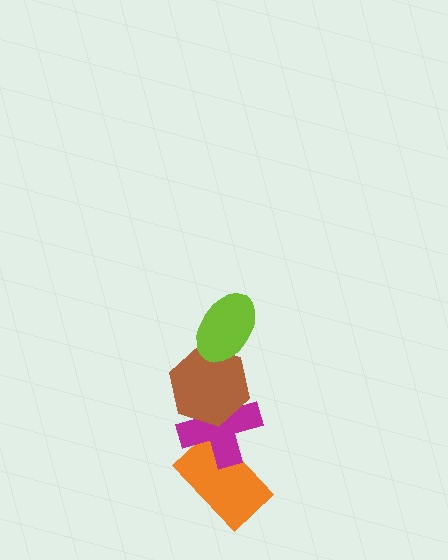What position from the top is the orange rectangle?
The orange rectangle is 4th from the top.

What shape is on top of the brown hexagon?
The lime ellipse is on top of the brown hexagon.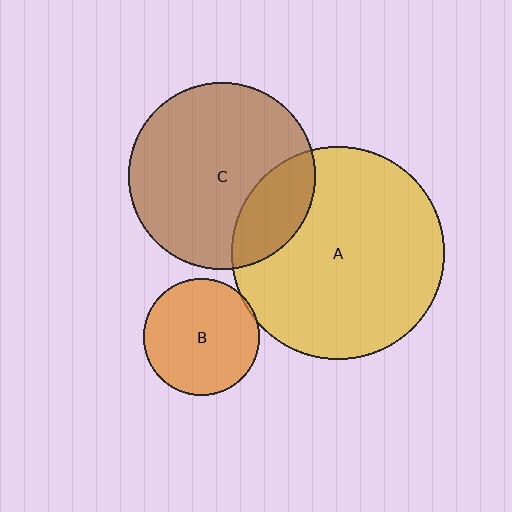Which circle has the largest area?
Circle A (yellow).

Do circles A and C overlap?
Yes.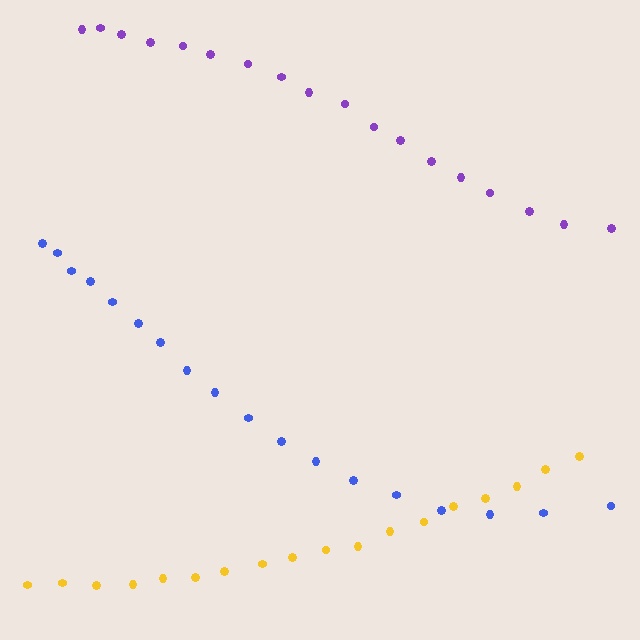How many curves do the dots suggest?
There are 3 distinct paths.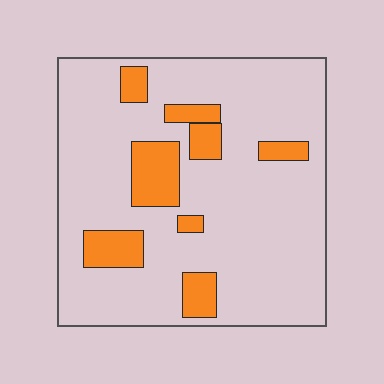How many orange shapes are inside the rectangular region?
8.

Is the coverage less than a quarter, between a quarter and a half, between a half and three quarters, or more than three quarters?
Less than a quarter.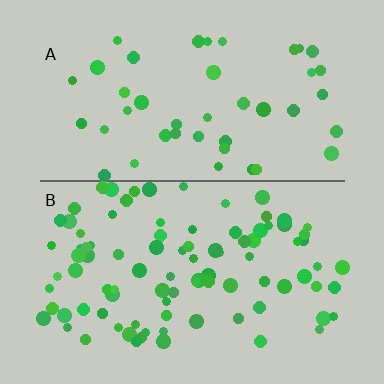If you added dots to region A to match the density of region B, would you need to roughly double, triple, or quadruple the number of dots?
Approximately double.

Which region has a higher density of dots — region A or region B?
B (the bottom).